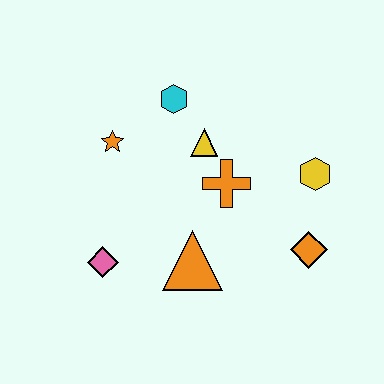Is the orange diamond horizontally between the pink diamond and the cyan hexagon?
No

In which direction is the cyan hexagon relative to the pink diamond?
The cyan hexagon is above the pink diamond.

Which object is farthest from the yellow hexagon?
The pink diamond is farthest from the yellow hexagon.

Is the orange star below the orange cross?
No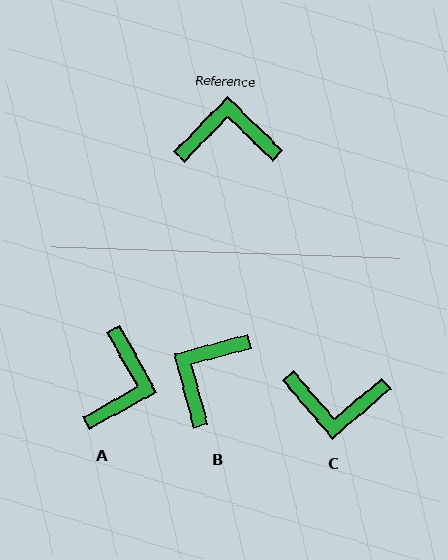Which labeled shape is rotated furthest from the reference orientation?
C, about 174 degrees away.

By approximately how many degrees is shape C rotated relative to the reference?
Approximately 174 degrees counter-clockwise.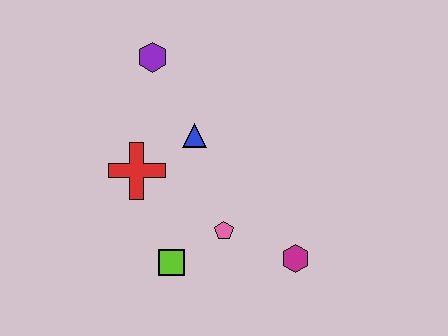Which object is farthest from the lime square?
The purple hexagon is farthest from the lime square.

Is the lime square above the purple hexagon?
No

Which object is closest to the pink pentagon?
The lime square is closest to the pink pentagon.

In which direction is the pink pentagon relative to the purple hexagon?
The pink pentagon is below the purple hexagon.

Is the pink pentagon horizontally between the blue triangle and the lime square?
No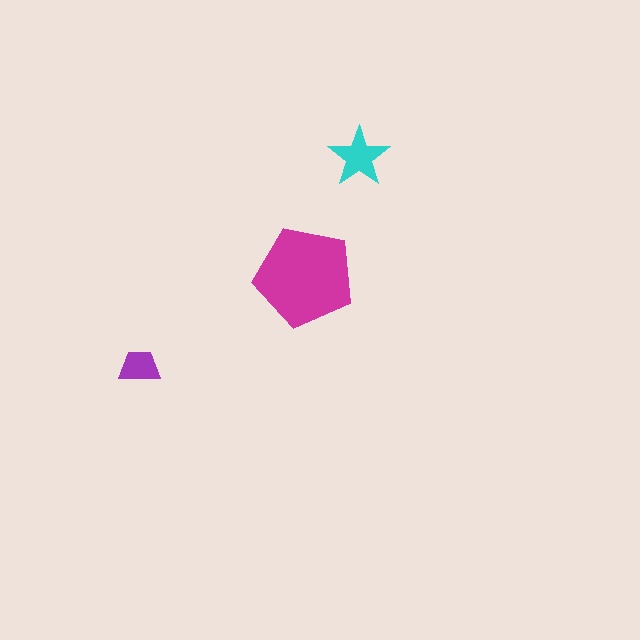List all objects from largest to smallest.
The magenta pentagon, the cyan star, the purple trapezoid.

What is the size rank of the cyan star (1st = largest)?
2nd.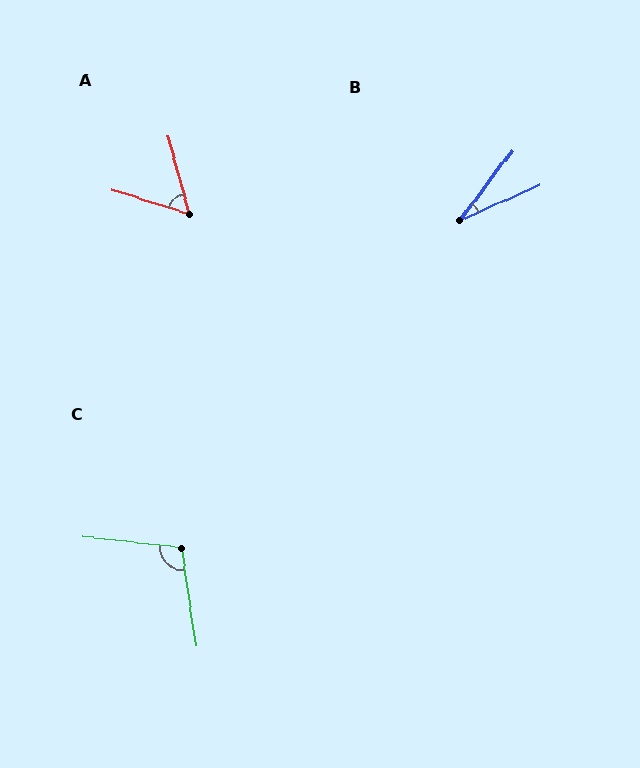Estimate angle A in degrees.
Approximately 57 degrees.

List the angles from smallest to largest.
B (29°), A (57°), C (105°).